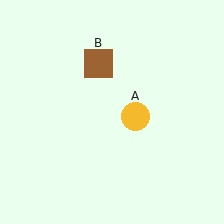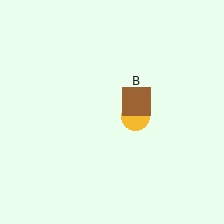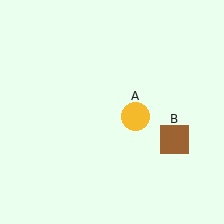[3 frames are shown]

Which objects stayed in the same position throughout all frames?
Yellow circle (object A) remained stationary.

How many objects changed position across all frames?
1 object changed position: brown square (object B).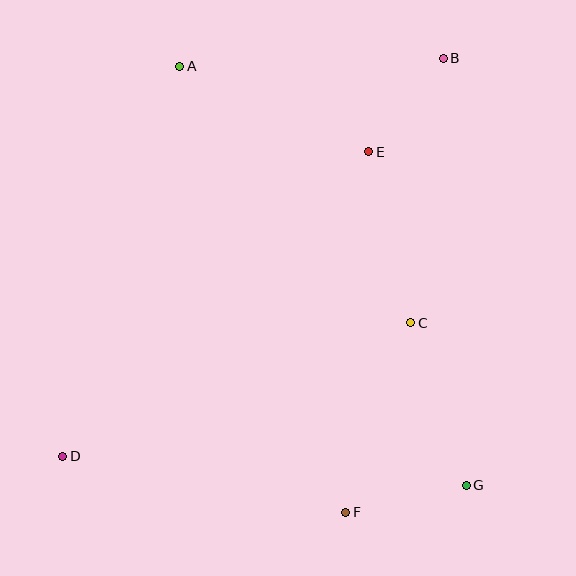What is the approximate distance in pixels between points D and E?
The distance between D and E is approximately 432 pixels.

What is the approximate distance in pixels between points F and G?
The distance between F and G is approximately 123 pixels.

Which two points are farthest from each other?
Points B and D are farthest from each other.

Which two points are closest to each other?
Points B and E are closest to each other.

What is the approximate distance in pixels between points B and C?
The distance between B and C is approximately 267 pixels.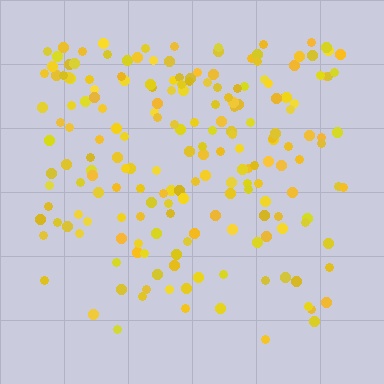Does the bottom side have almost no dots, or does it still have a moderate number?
Still a moderate number, just noticeably fewer than the top.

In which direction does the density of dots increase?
From bottom to top, with the top side densest.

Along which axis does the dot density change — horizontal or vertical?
Vertical.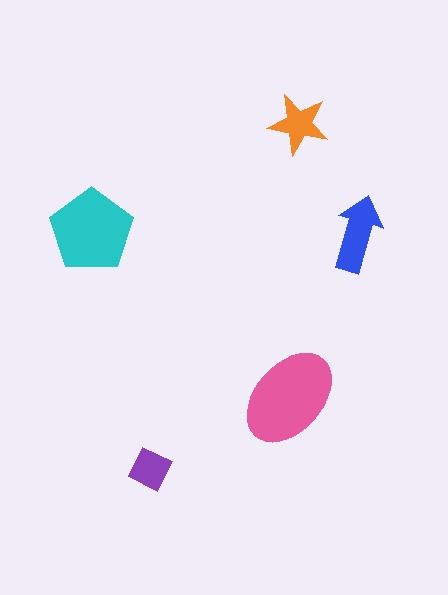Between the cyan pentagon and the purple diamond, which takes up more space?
The cyan pentagon.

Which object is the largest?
The pink ellipse.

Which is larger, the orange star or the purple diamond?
The orange star.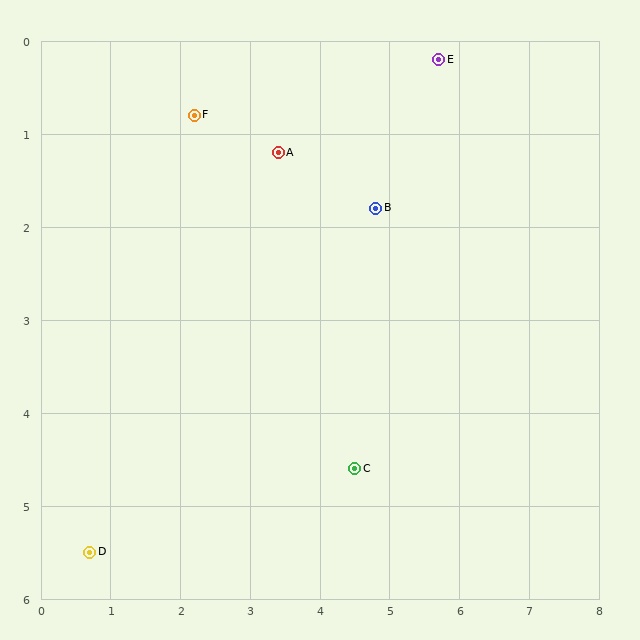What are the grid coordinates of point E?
Point E is at approximately (5.7, 0.2).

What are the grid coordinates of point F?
Point F is at approximately (2.2, 0.8).